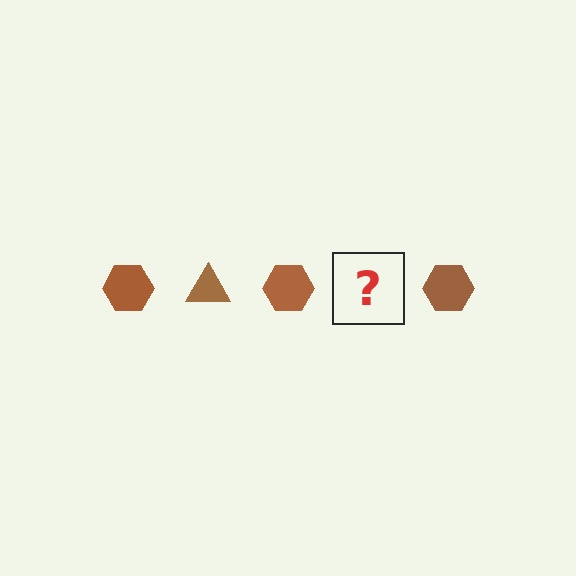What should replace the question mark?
The question mark should be replaced with a brown triangle.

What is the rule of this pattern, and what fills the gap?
The rule is that the pattern cycles through hexagon, triangle shapes in brown. The gap should be filled with a brown triangle.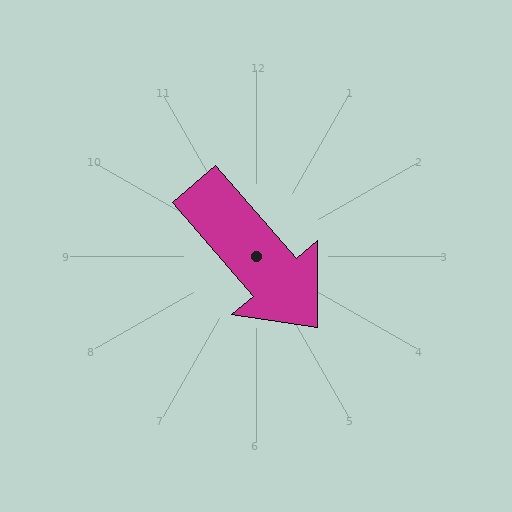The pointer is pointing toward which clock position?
Roughly 5 o'clock.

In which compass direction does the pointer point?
Southeast.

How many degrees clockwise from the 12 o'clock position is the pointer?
Approximately 139 degrees.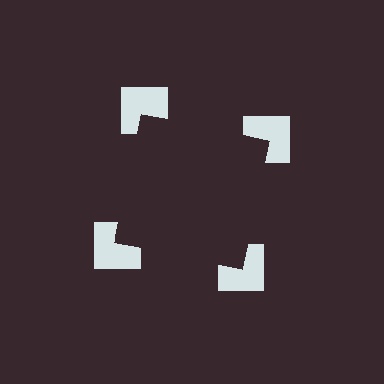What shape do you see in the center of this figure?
An illusory square — its edges are inferred from the aligned wedge cuts in the notched squares, not physically drawn.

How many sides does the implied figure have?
4 sides.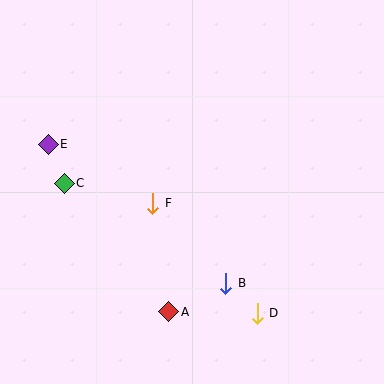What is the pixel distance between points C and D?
The distance between C and D is 233 pixels.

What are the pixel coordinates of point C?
Point C is at (64, 183).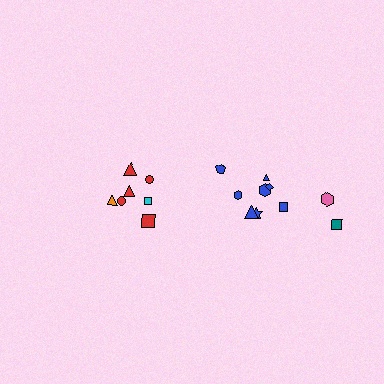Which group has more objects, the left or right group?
The right group.